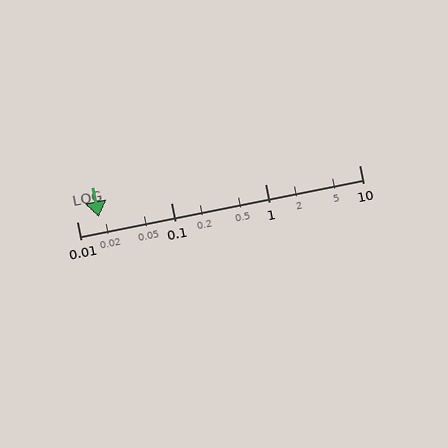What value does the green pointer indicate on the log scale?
The pointer indicates approximately 0.017.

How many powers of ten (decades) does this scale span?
The scale spans 3 decades, from 0.01 to 10.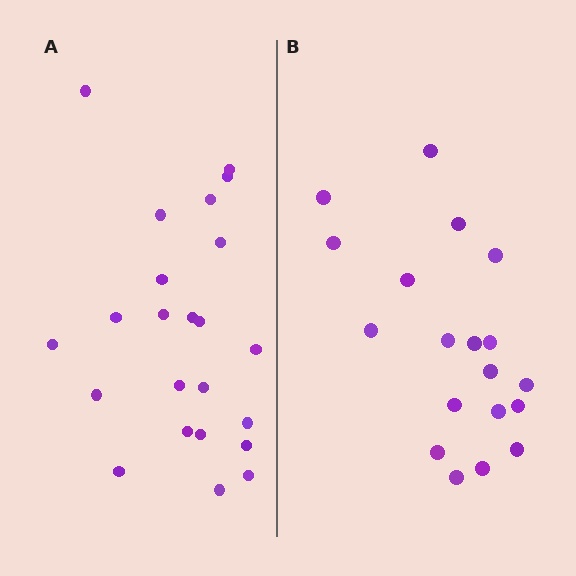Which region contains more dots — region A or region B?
Region A (the left region) has more dots.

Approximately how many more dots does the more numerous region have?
Region A has about 4 more dots than region B.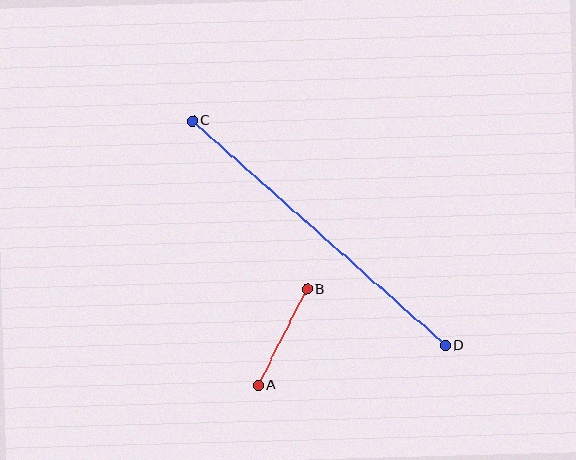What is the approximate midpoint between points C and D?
The midpoint is at approximately (319, 233) pixels.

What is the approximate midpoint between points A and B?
The midpoint is at approximately (283, 337) pixels.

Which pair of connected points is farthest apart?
Points C and D are farthest apart.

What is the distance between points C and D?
The distance is approximately 339 pixels.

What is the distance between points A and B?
The distance is approximately 107 pixels.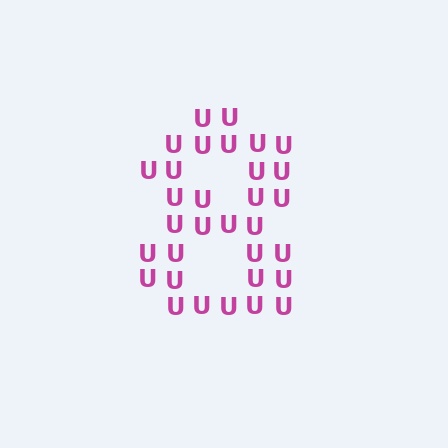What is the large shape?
The large shape is the digit 8.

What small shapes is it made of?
It is made of small letter U's.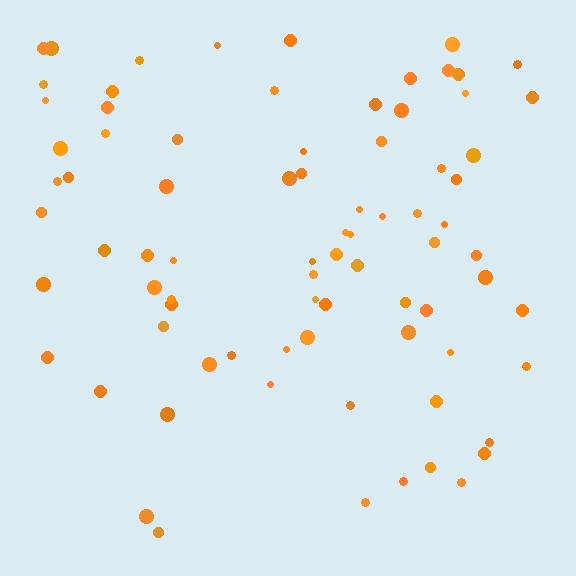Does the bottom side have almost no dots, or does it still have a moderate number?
Still a moderate number, just noticeably fewer than the top.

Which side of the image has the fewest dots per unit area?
The bottom.